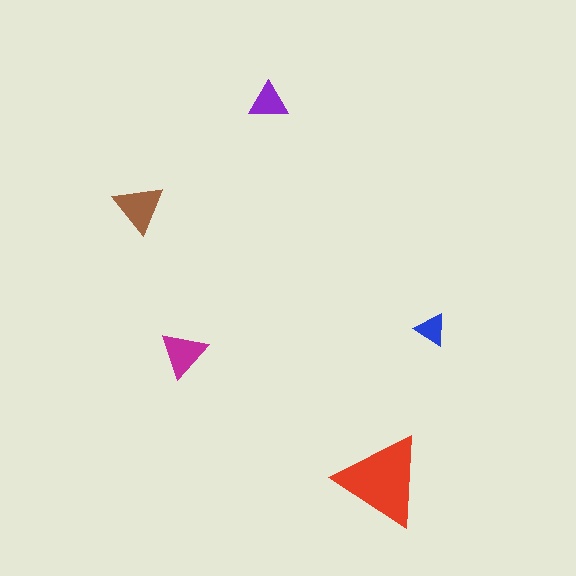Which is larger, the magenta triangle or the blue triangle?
The magenta one.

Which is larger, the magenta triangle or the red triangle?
The red one.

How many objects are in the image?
There are 5 objects in the image.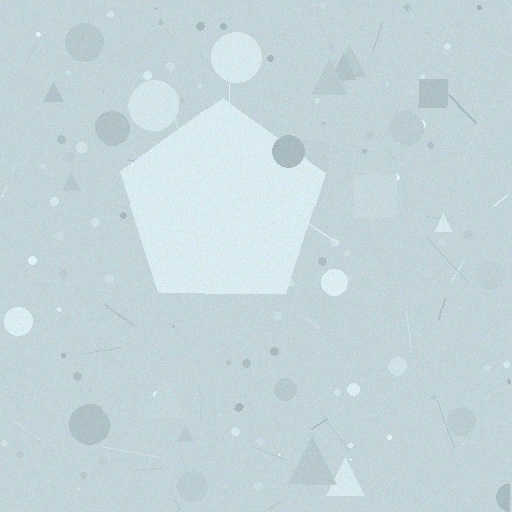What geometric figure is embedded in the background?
A pentagon is embedded in the background.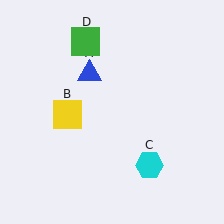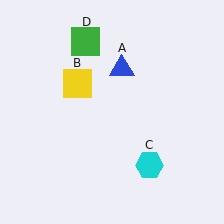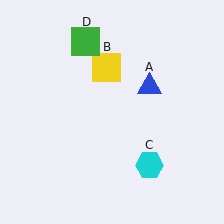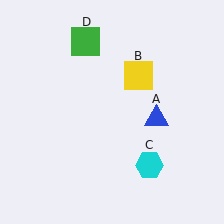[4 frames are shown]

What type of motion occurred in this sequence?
The blue triangle (object A), yellow square (object B) rotated clockwise around the center of the scene.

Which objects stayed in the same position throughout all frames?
Cyan hexagon (object C) and green square (object D) remained stationary.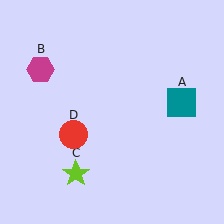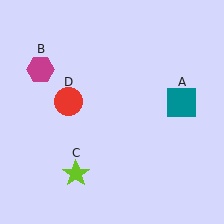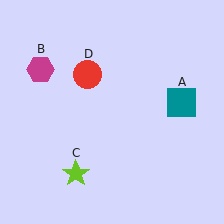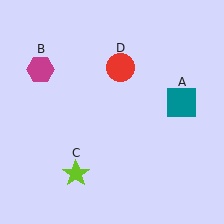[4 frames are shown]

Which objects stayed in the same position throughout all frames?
Teal square (object A) and magenta hexagon (object B) and lime star (object C) remained stationary.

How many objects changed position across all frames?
1 object changed position: red circle (object D).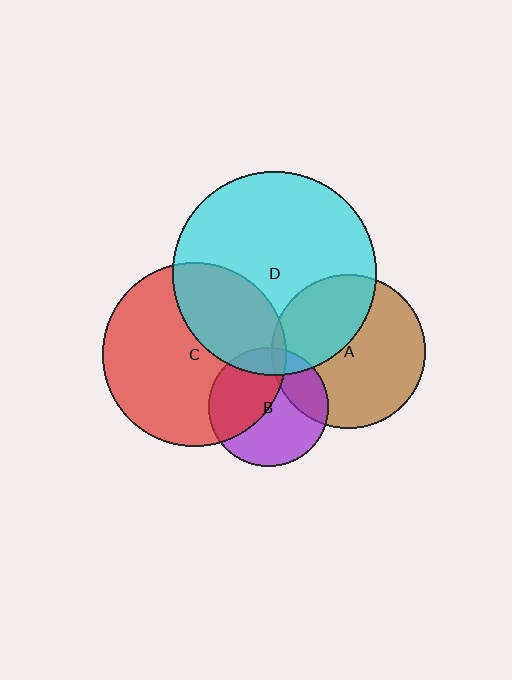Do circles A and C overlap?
Yes.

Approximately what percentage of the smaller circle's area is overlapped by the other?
Approximately 5%.